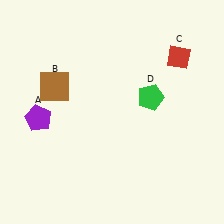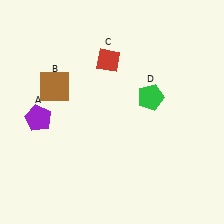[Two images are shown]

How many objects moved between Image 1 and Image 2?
1 object moved between the two images.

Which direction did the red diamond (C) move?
The red diamond (C) moved left.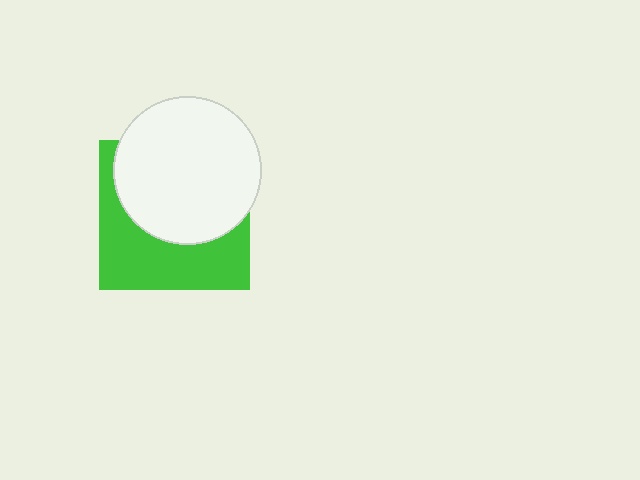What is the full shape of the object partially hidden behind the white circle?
The partially hidden object is a green square.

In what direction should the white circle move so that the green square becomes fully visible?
The white circle should move up. That is the shortest direction to clear the overlap and leave the green square fully visible.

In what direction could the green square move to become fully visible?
The green square could move down. That would shift it out from behind the white circle entirely.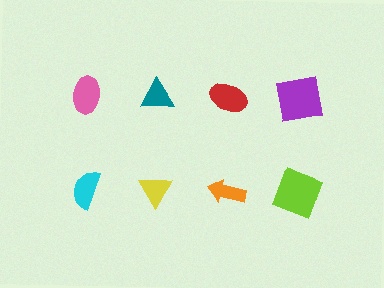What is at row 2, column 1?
A cyan semicircle.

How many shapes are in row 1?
4 shapes.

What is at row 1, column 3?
A red ellipse.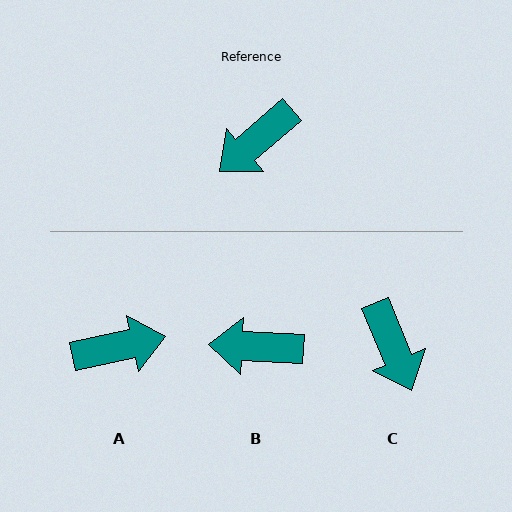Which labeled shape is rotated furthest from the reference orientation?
A, about 152 degrees away.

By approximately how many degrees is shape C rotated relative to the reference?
Approximately 72 degrees counter-clockwise.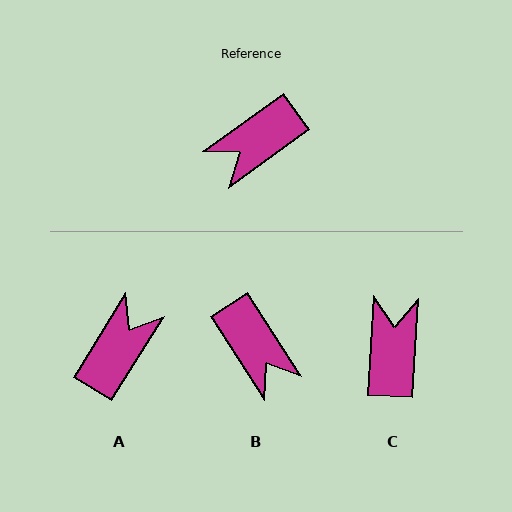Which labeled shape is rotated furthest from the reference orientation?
A, about 158 degrees away.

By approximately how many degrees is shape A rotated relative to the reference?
Approximately 158 degrees clockwise.